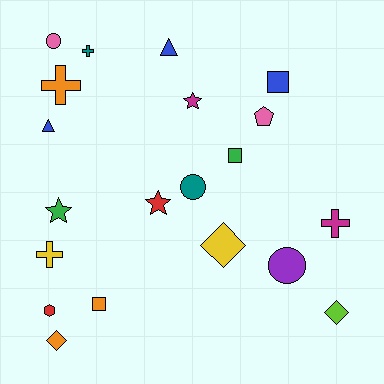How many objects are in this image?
There are 20 objects.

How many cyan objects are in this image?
There are no cyan objects.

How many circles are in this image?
There are 3 circles.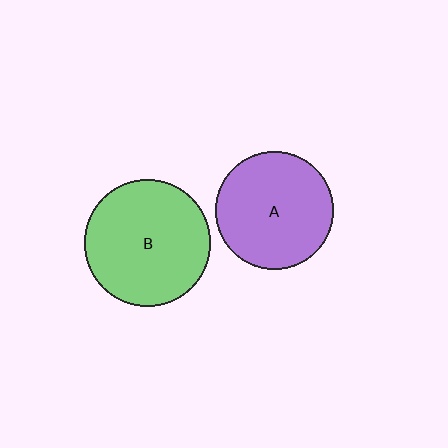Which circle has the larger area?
Circle B (green).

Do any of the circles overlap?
No, none of the circles overlap.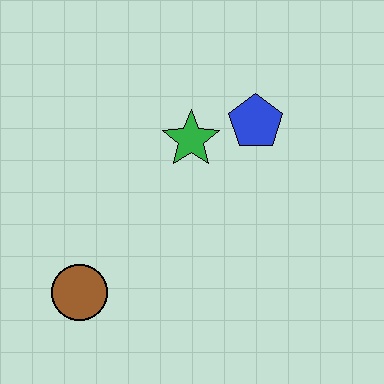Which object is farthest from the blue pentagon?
The brown circle is farthest from the blue pentagon.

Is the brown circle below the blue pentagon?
Yes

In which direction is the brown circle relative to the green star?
The brown circle is below the green star.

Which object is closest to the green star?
The blue pentagon is closest to the green star.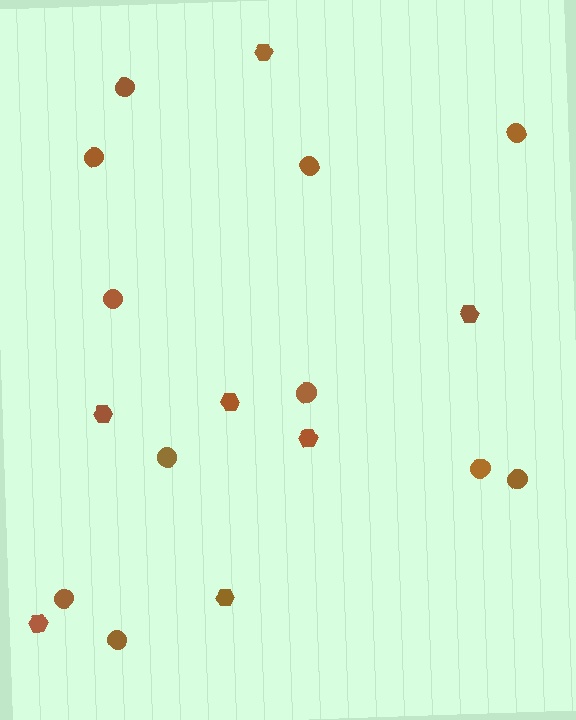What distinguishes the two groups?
There are 2 groups: one group of circles (11) and one group of hexagons (7).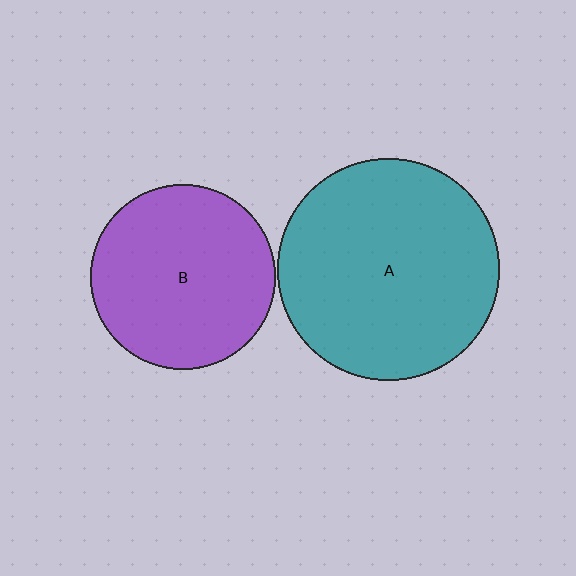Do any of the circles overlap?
No, none of the circles overlap.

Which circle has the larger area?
Circle A (teal).